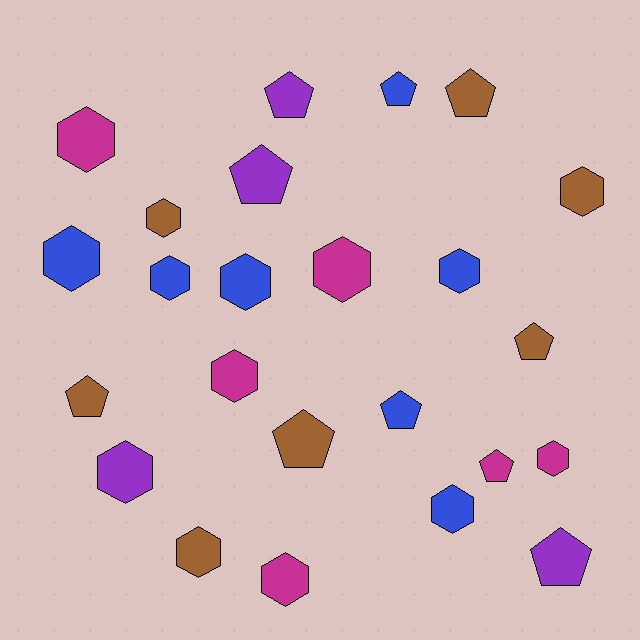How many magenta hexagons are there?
There are 5 magenta hexagons.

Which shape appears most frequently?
Hexagon, with 14 objects.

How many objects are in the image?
There are 24 objects.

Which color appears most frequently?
Brown, with 7 objects.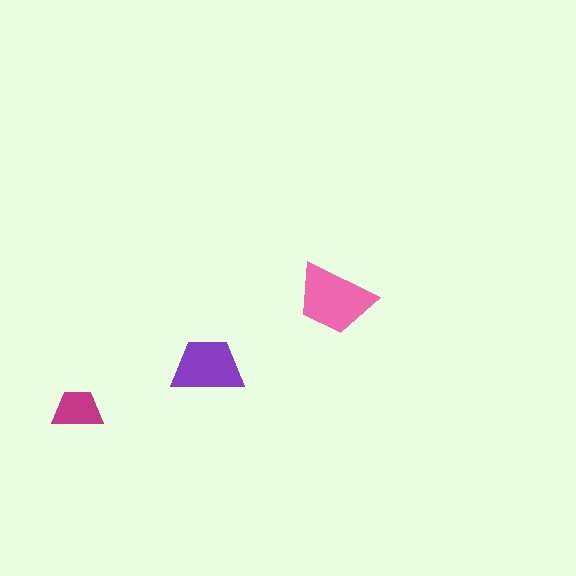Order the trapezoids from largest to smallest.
the pink one, the purple one, the magenta one.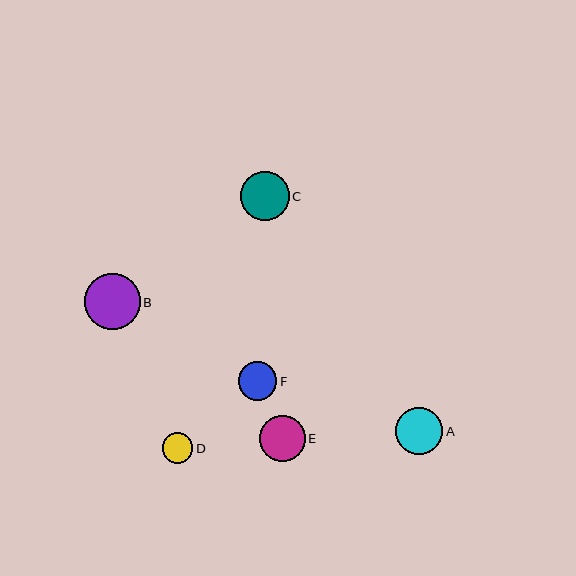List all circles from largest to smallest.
From largest to smallest: B, C, A, E, F, D.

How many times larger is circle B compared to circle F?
Circle B is approximately 1.4 times the size of circle F.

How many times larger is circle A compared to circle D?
Circle A is approximately 1.5 times the size of circle D.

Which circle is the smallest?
Circle D is the smallest with a size of approximately 30 pixels.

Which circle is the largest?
Circle B is the largest with a size of approximately 56 pixels.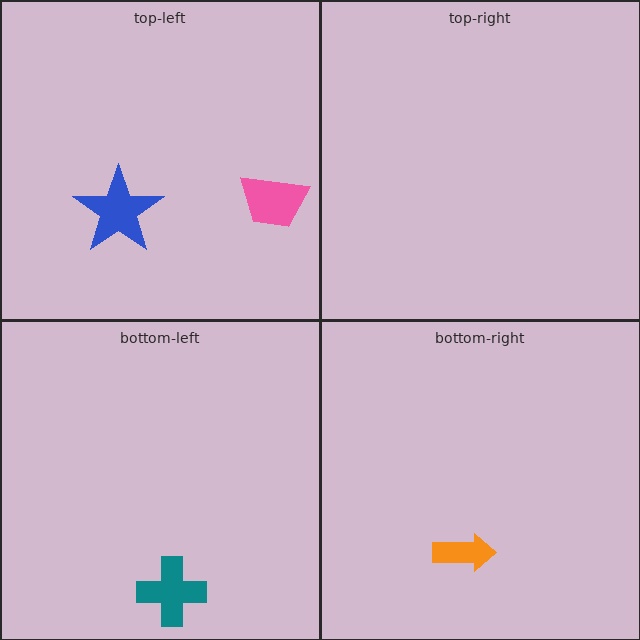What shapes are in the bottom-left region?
The teal cross.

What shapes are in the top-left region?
The blue star, the pink trapezoid.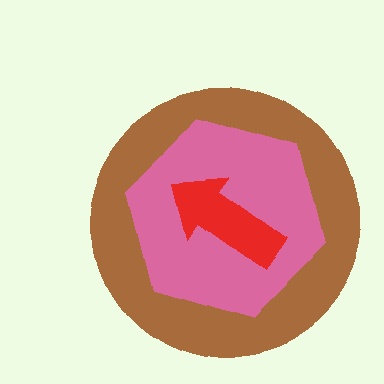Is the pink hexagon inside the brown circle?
Yes.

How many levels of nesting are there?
3.